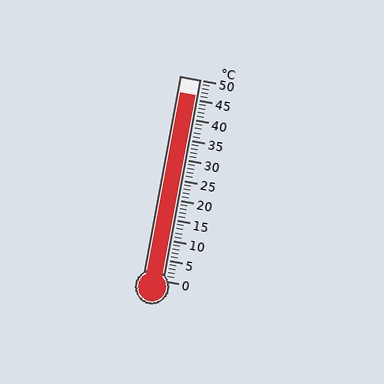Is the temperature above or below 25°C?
The temperature is above 25°C.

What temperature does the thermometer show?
The thermometer shows approximately 46°C.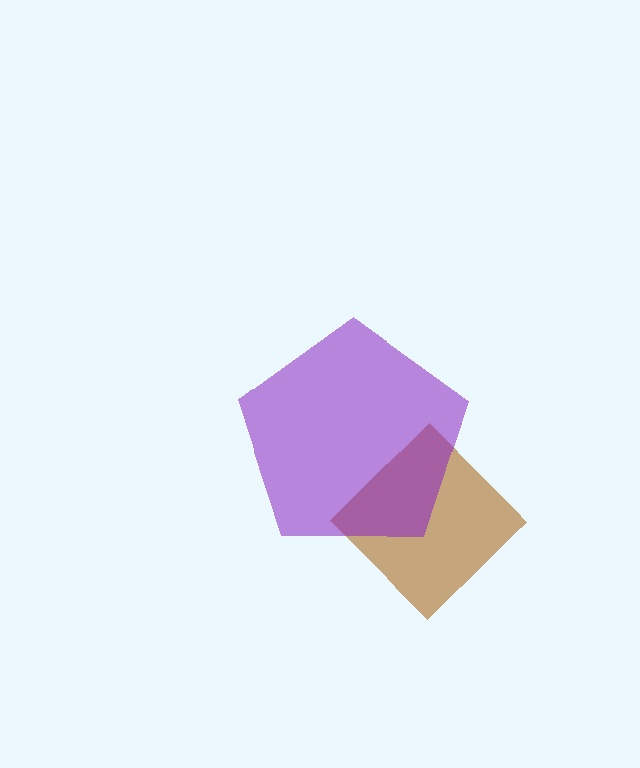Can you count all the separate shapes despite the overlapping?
Yes, there are 2 separate shapes.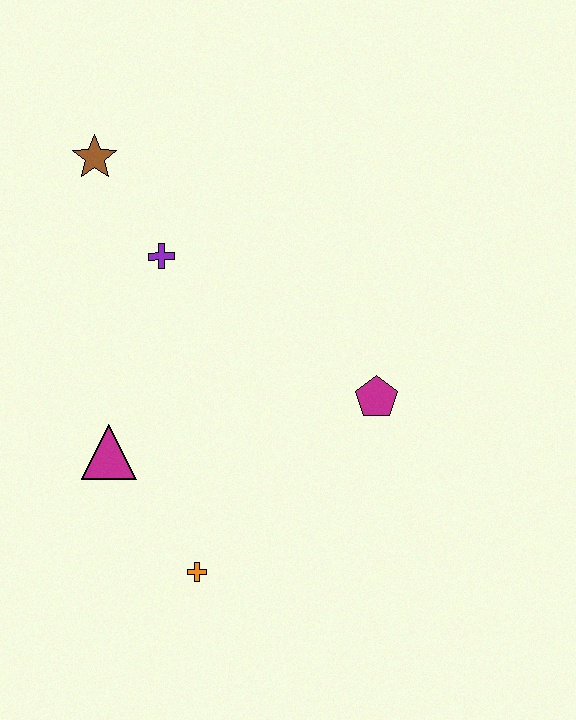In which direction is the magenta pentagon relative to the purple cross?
The magenta pentagon is to the right of the purple cross.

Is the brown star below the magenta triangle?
No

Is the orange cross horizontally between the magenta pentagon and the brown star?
Yes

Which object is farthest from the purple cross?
The orange cross is farthest from the purple cross.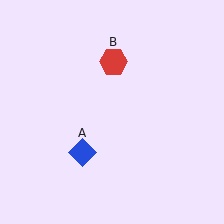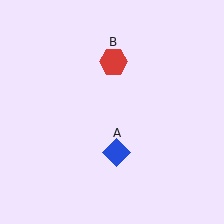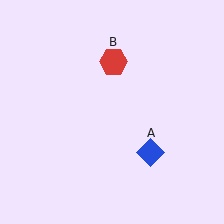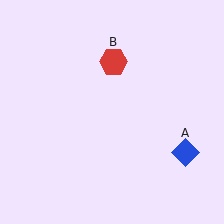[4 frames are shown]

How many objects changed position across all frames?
1 object changed position: blue diamond (object A).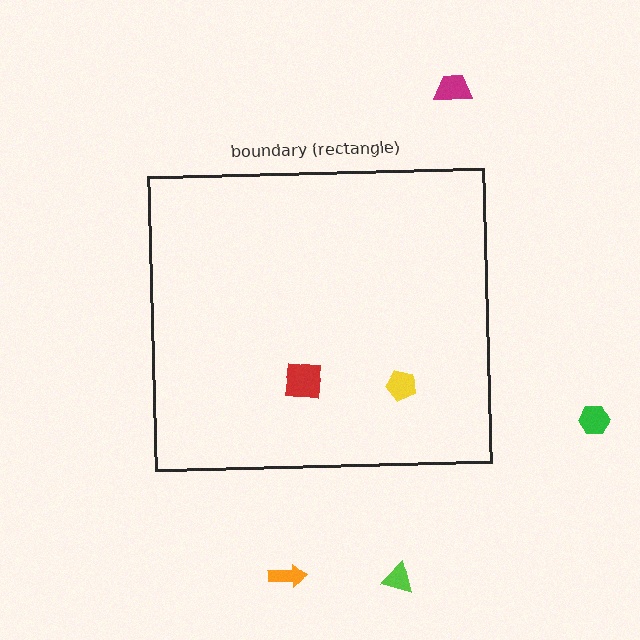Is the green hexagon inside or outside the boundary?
Outside.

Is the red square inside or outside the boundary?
Inside.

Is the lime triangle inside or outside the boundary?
Outside.